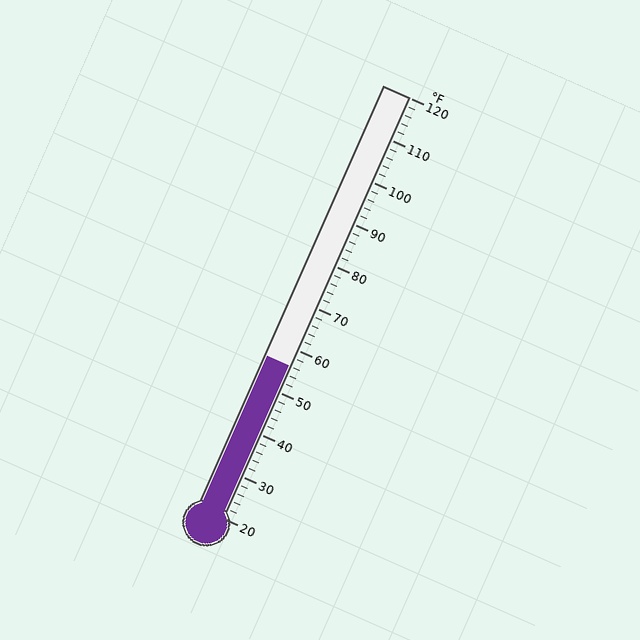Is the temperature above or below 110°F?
The temperature is below 110°F.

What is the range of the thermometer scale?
The thermometer scale ranges from 20°F to 120°F.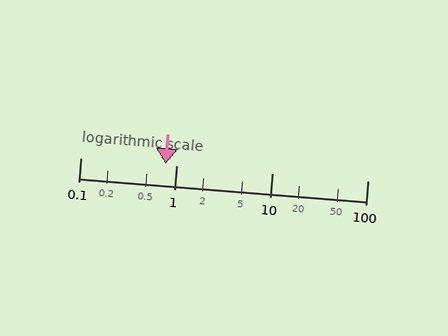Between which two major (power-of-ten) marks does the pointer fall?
The pointer is between 0.1 and 1.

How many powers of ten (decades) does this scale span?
The scale spans 3 decades, from 0.1 to 100.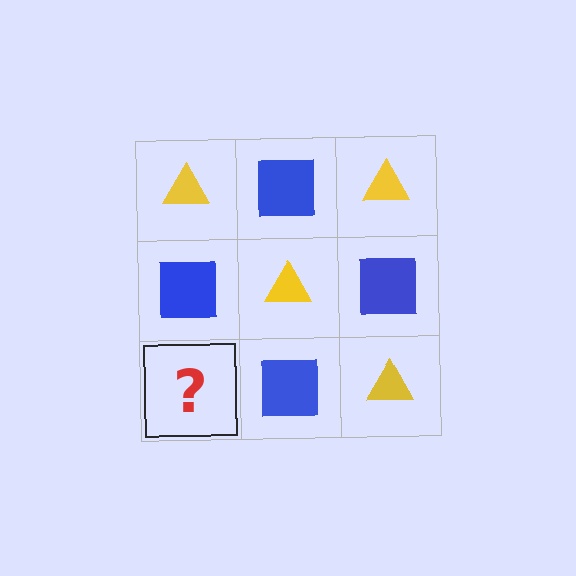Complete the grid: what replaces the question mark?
The question mark should be replaced with a yellow triangle.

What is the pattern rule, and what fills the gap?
The rule is that it alternates yellow triangle and blue square in a checkerboard pattern. The gap should be filled with a yellow triangle.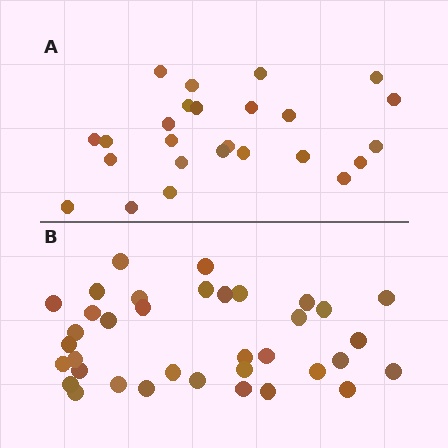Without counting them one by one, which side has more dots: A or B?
Region B (the bottom region) has more dots.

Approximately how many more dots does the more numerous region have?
Region B has roughly 12 or so more dots than region A.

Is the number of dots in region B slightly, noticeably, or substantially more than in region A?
Region B has noticeably more, but not dramatically so. The ratio is roughly 1.4 to 1.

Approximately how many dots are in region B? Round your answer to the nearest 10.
About 40 dots. (The exact count is 36, which rounds to 40.)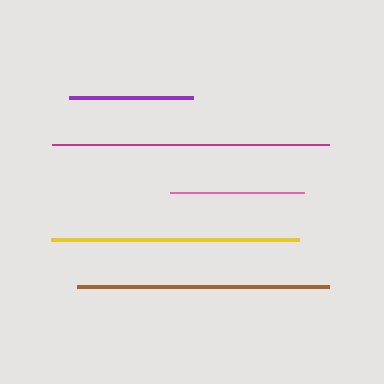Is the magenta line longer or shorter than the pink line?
The magenta line is longer than the pink line.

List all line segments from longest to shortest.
From longest to shortest: magenta, brown, yellow, pink, purple.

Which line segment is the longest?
The magenta line is the longest at approximately 277 pixels.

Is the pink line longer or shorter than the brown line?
The brown line is longer than the pink line.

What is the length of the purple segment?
The purple segment is approximately 123 pixels long.